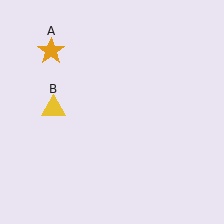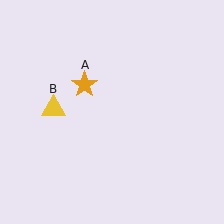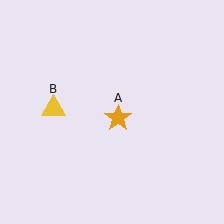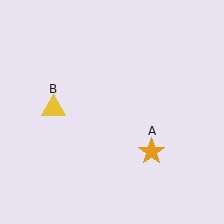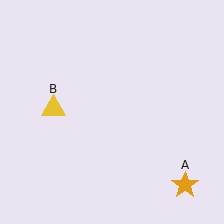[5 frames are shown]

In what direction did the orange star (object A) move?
The orange star (object A) moved down and to the right.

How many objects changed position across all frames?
1 object changed position: orange star (object A).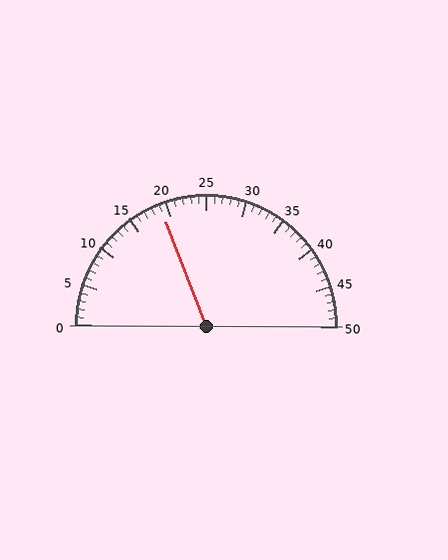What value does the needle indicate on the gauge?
The needle indicates approximately 19.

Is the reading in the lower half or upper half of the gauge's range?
The reading is in the lower half of the range (0 to 50).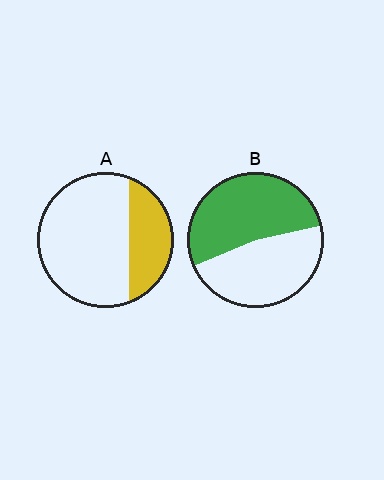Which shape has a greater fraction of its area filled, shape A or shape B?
Shape B.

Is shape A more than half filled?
No.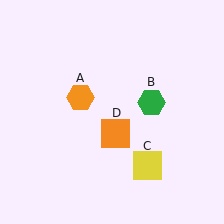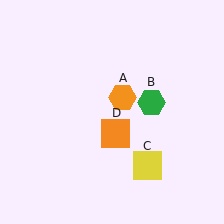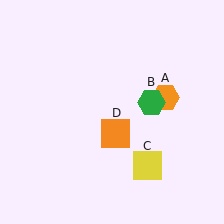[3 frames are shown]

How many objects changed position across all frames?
1 object changed position: orange hexagon (object A).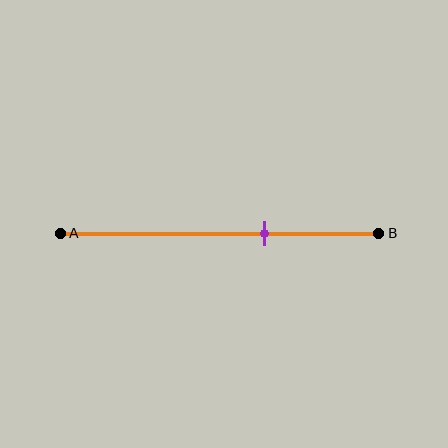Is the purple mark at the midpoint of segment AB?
No, the mark is at about 65% from A, not at the 50% midpoint.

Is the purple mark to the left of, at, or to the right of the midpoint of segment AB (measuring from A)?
The purple mark is to the right of the midpoint of segment AB.